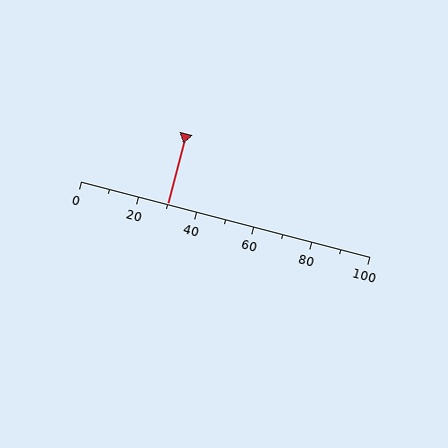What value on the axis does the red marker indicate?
The marker indicates approximately 30.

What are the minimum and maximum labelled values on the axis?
The axis runs from 0 to 100.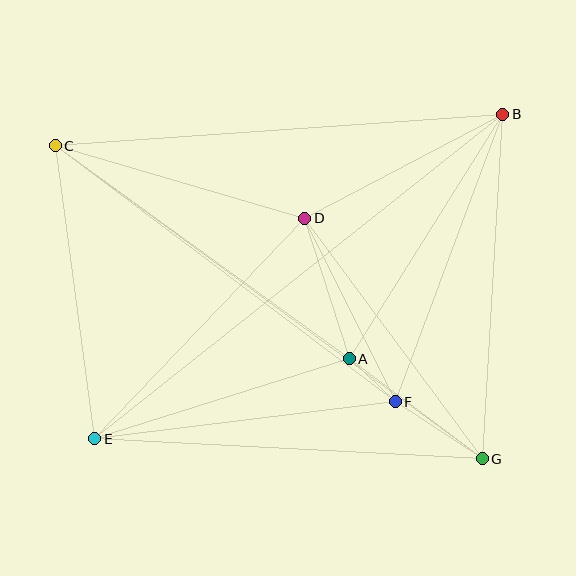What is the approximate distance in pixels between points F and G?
The distance between F and G is approximately 104 pixels.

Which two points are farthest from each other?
Points C and G are farthest from each other.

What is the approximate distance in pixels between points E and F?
The distance between E and F is approximately 303 pixels.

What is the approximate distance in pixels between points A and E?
The distance between A and E is approximately 267 pixels.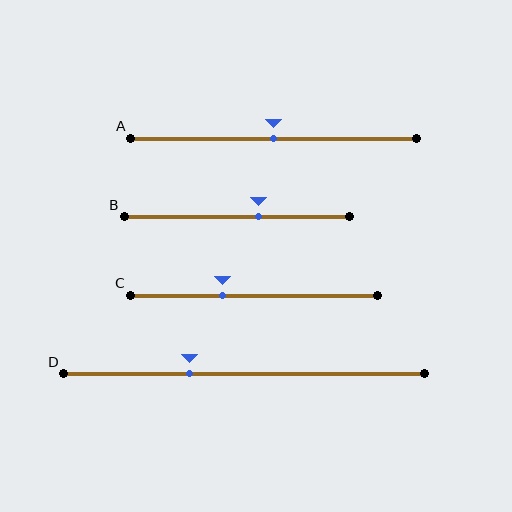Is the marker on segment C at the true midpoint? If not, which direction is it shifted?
No, the marker on segment C is shifted to the left by about 13% of the segment length.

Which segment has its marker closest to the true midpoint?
Segment A has its marker closest to the true midpoint.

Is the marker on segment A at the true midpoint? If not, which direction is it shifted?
Yes, the marker on segment A is at the true midpoint.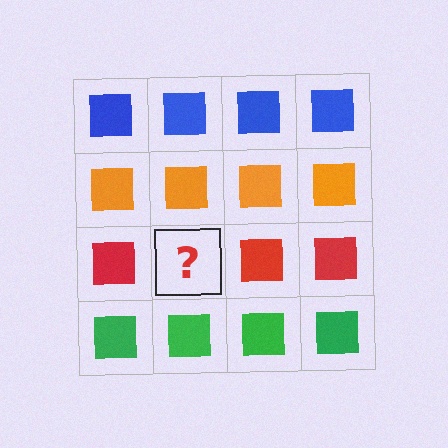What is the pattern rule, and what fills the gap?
The rule is that each row has a consistent color. The gap should be filled with a red square.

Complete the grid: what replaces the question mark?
The question mark should be replaced with a red square.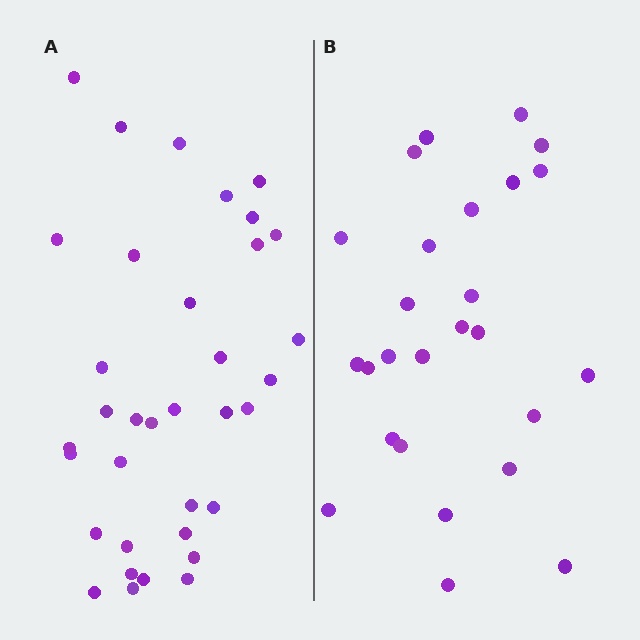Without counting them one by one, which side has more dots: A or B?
Region A (the left region) has more dots.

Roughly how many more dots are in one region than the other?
Region A has roughly 8 or so more dots than region B.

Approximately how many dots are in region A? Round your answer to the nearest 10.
About 40 dots. (The exact count is 35, which rounds to 40.)